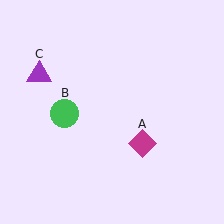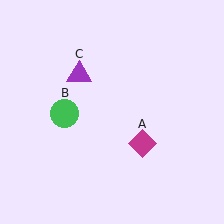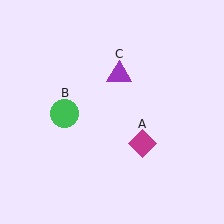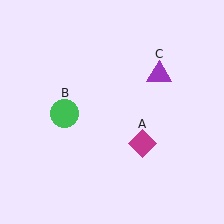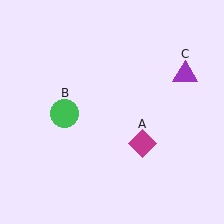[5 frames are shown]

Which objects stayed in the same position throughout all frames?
Magenta diamond (object A) and green circle (object B) remained stationary.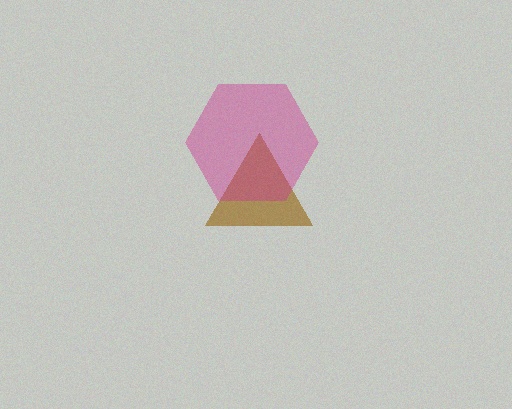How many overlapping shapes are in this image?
There are 2 overlapping shapes in the image.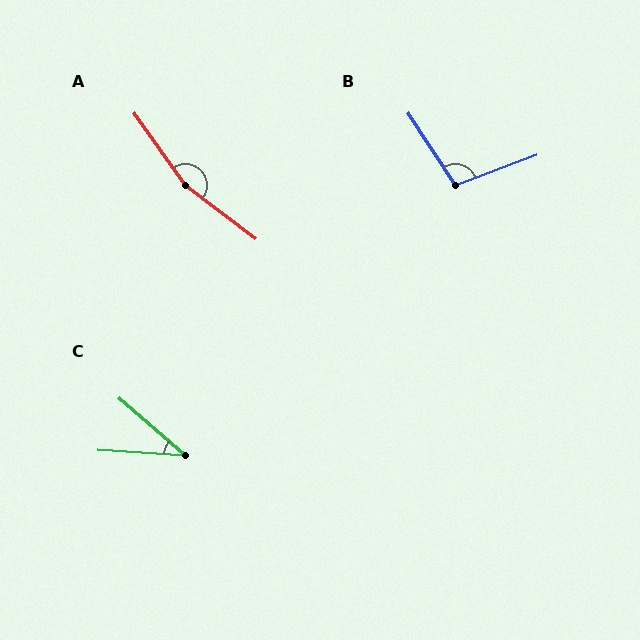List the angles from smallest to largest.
C (37°), B (103°), A (162°).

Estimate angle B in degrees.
Approximately 103 degrees.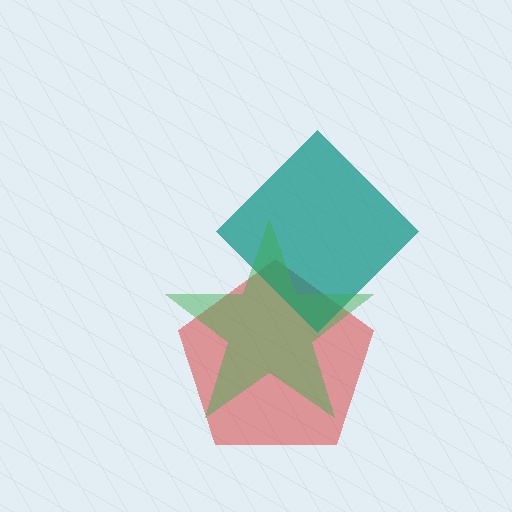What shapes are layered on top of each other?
The layered shapes are: a red pentagon, a teal diamond, a green star.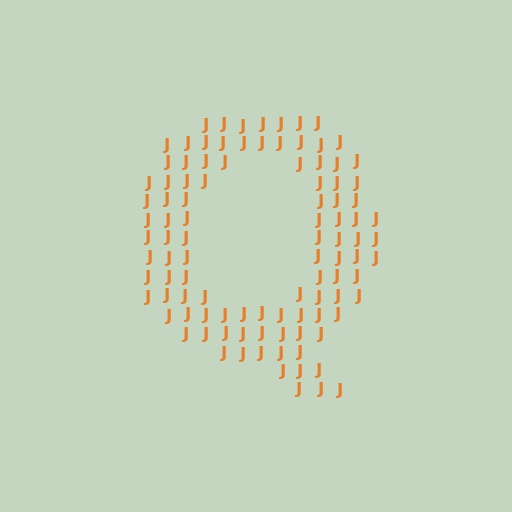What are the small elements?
The small elements are letter J's.